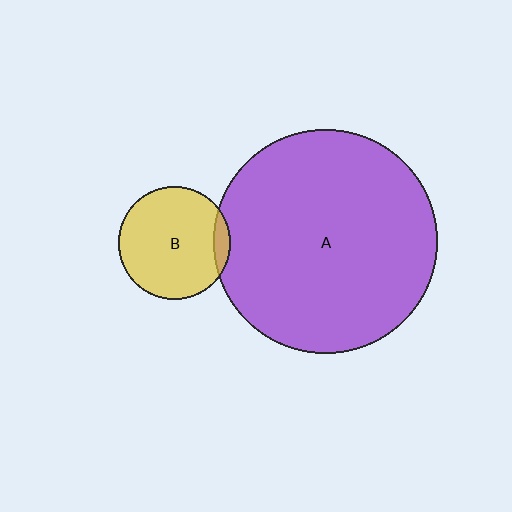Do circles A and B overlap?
Yes.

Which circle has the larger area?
Circle A (purple).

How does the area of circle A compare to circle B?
Approximately 4.0 times.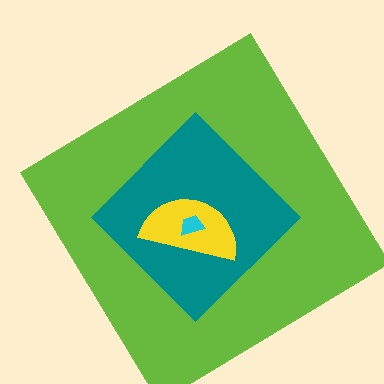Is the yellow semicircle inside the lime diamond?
Yes.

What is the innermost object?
The cyan trapezoid.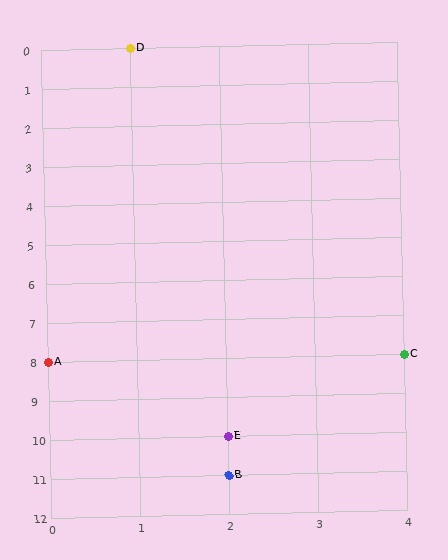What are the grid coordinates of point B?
Point B is at grid coordinates (2, 11).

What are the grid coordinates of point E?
Point E is at grid coordinates (2, 10).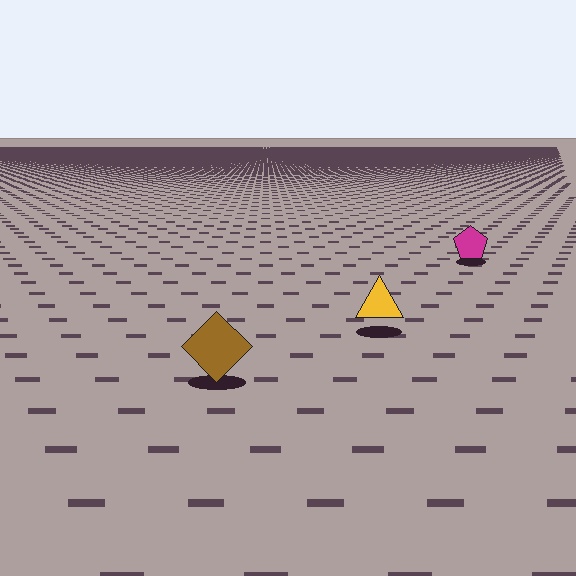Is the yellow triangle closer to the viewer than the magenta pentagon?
Yes. The yellow triangle is closer — you can tell from the texture gradient: the ground texture is coarser near it.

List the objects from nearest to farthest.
From nearest to farthest: the brown diamond, the yellow triangle, the magenta pentagon.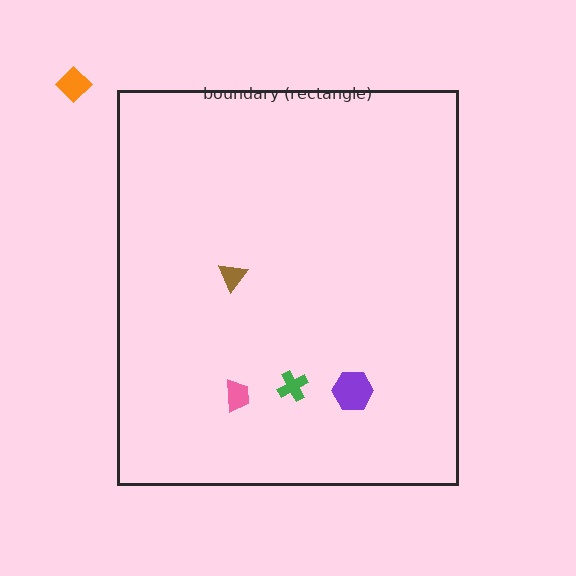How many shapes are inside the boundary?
4 inside, 1 outside.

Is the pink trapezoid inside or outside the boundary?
Inside.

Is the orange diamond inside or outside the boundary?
Outside.